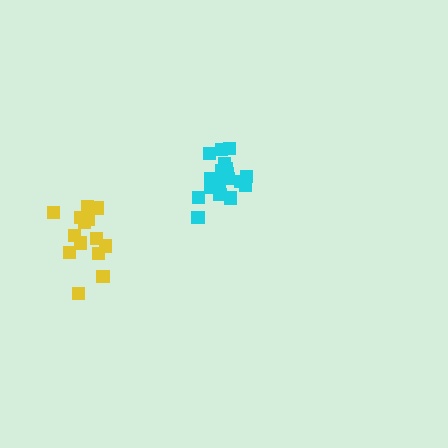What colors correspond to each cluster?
The clusters are colored: cyan, yellow.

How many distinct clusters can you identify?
There are 2 distinct clusters.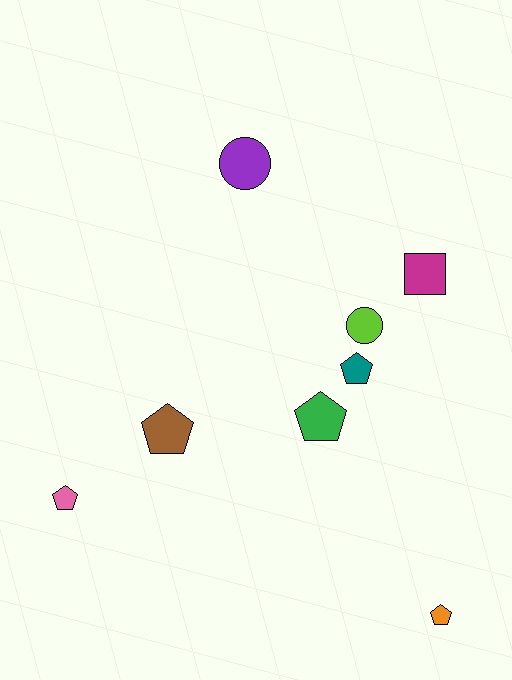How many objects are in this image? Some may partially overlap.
There are 8 objects.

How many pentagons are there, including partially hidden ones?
There are 5 pentagons.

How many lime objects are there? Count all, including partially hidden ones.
There is 1 lime object.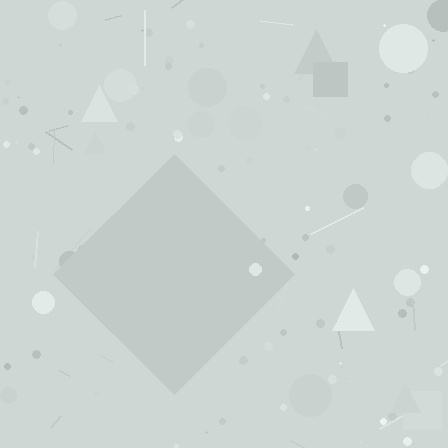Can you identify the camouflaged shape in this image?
The camouflaged shape is a diamond.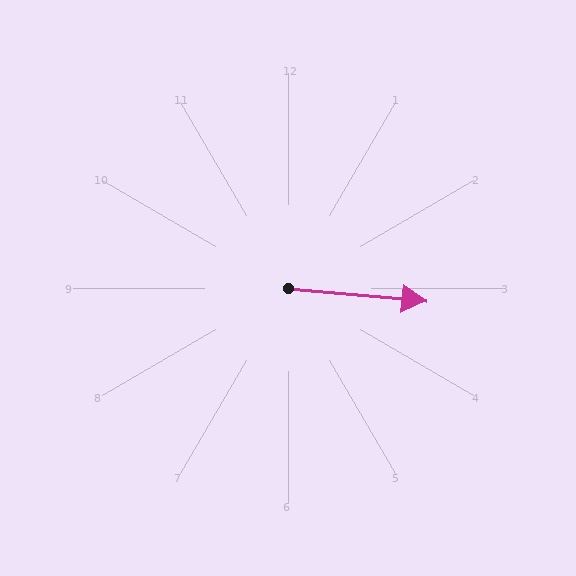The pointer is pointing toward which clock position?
Roughly 3 o'clock.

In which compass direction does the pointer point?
East.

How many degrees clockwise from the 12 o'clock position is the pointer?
Approximately 95 degrees.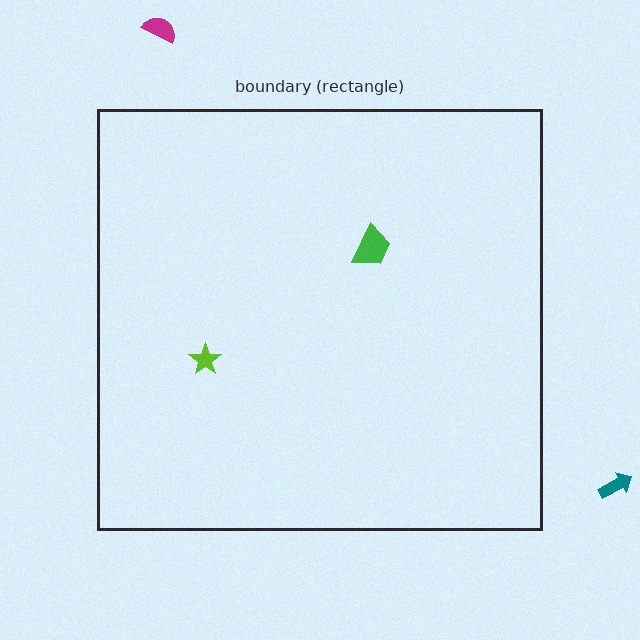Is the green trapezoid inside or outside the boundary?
Inside.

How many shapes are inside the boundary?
2 inside, 2 outside.